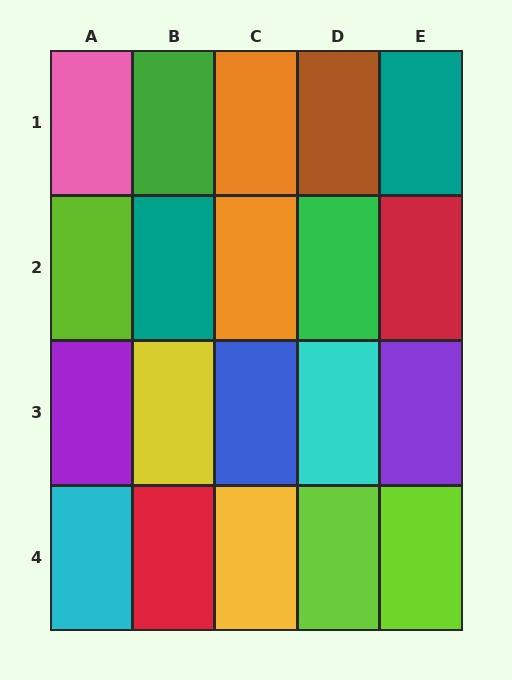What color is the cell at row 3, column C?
Blue.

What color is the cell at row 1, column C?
Orange.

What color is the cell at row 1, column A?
Pink.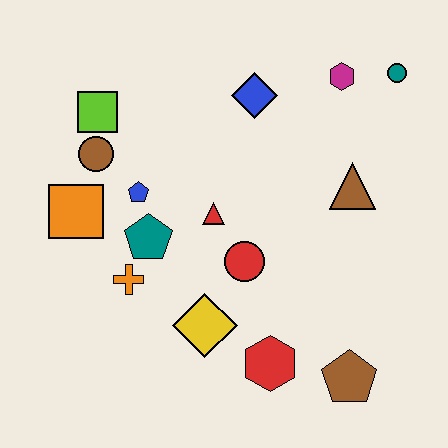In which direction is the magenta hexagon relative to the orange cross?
The magenta hexagon is to the right of the orange cross.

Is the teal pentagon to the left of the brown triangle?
Yes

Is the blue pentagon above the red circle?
Yes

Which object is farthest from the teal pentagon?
The teal circle is farthest from the teal pentagon.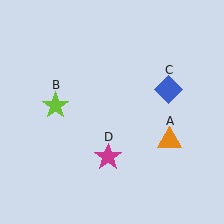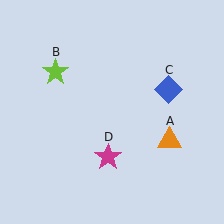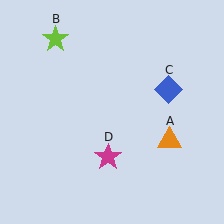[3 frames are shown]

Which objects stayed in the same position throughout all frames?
Orange triangle (object A) and blue diamond (object C) and magenta star (object D) remained stationary.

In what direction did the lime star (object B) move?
The lime star (object B) moved up.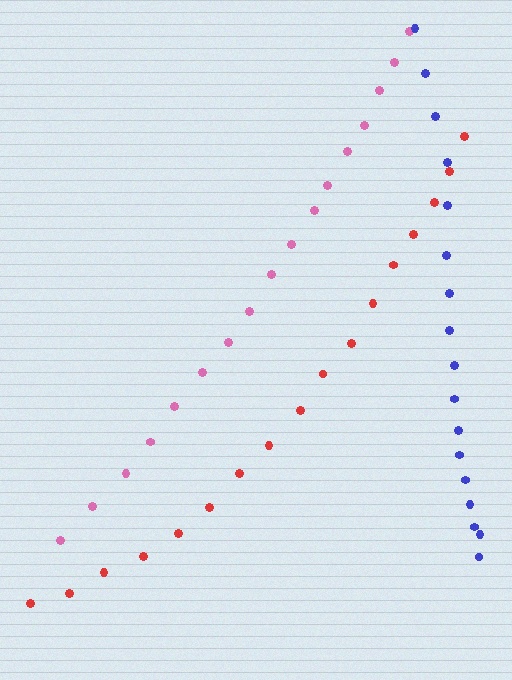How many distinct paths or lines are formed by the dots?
There are 3 distinct paths.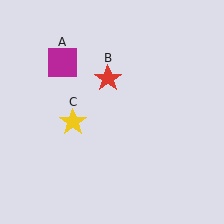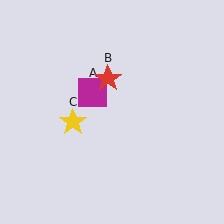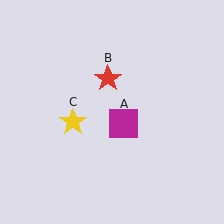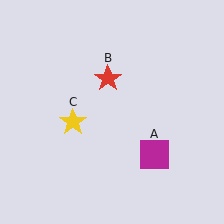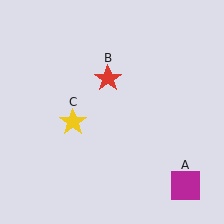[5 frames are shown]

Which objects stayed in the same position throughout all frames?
Red star (object B) and yellow star (object C) remained stationary.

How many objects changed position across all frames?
1 object changed position: magenta square (object A).